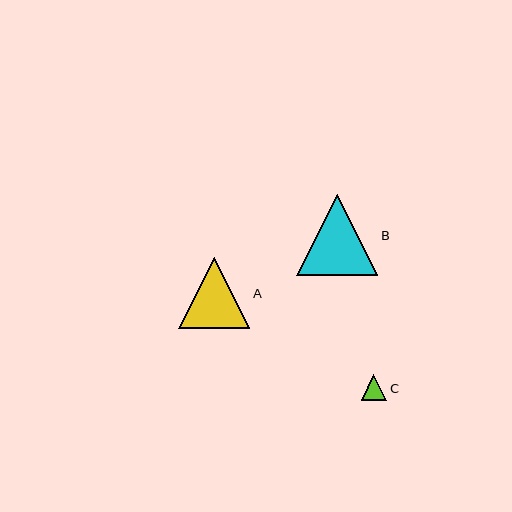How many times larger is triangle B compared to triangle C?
Triangle B is approximately 3.2 times the size of triangle C.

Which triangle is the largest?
Triangle B is the largest with a size of approximately 81 pixels.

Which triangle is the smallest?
Triangle C is the smallest with a size of approximately 26 pixels.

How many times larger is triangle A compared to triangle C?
Triangle A is approximately 2.8 times the size of triangle C.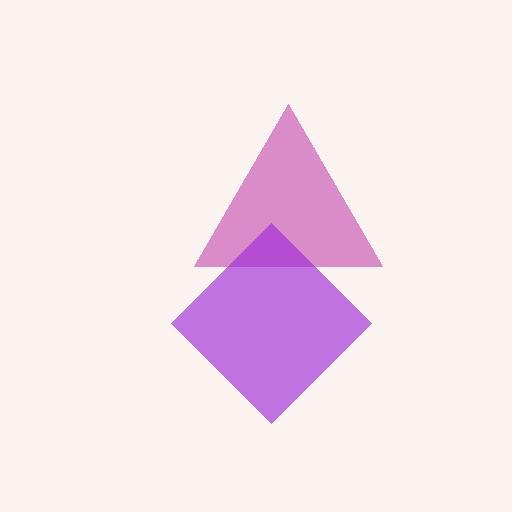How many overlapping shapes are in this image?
There are 2 overlapping shapes in the image.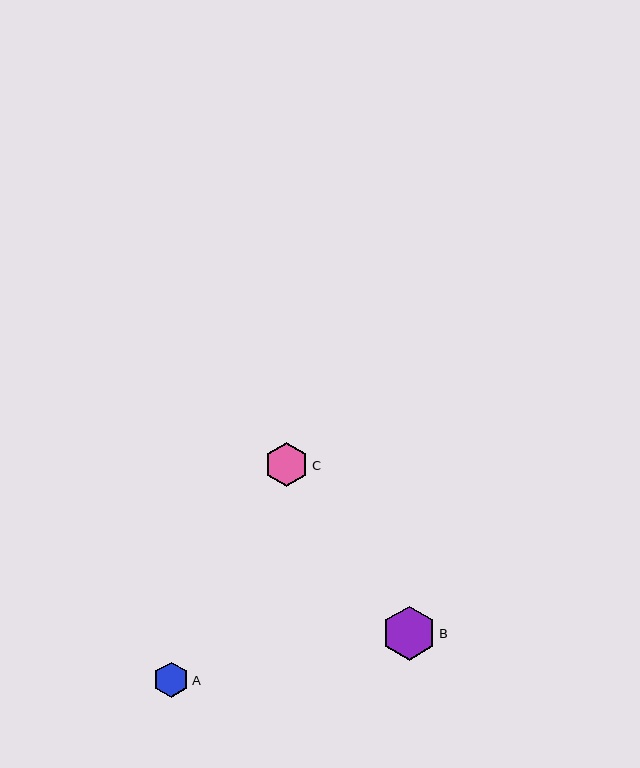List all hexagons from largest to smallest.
From largest to smallest: B, C, A.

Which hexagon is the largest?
Hexagon B is the largest with a size of approximately 54 pixels.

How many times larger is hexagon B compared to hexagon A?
Hexagon B is approximately 1.5 times the size of hexagon A.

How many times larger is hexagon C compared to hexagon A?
Hexagon C is approximately 1.3 times the size of hexagon A.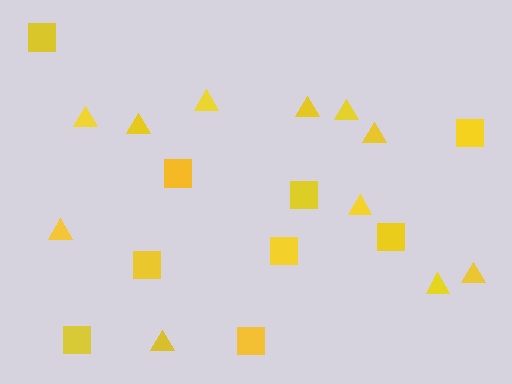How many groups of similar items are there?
There are 2 groups: one group of triangles (11) and one group of squares (9).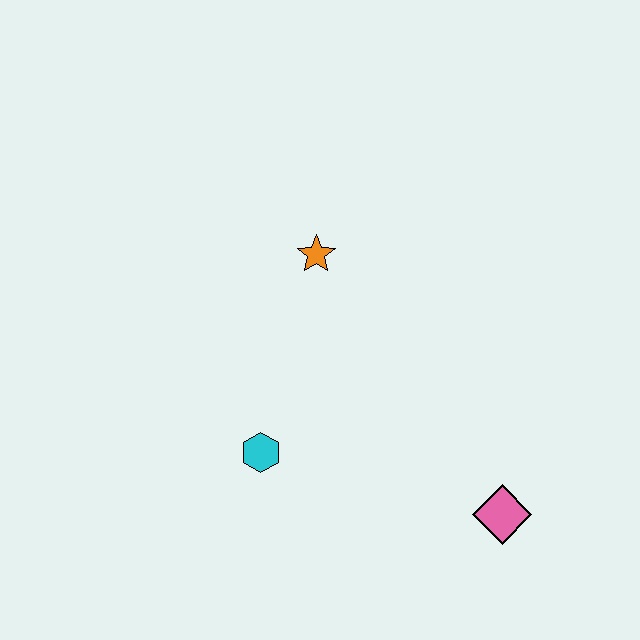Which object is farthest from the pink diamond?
The orange star is farthest from the pink diamond.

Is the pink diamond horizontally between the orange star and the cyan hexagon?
No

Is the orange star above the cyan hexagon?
Yes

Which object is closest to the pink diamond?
The cyan hexagon is closest to the pink diamond.